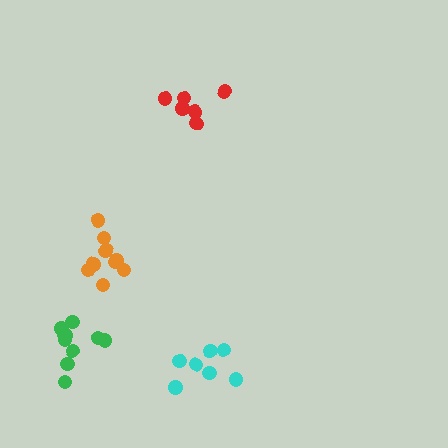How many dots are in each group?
Group 1: 10 dots, Group 2: 6 dots, Group 3: 7 dots, Group 4: 9 dots (32 total).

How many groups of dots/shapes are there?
There are 4 groups.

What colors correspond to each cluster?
The clusters are colored: green, red, cyan, orange.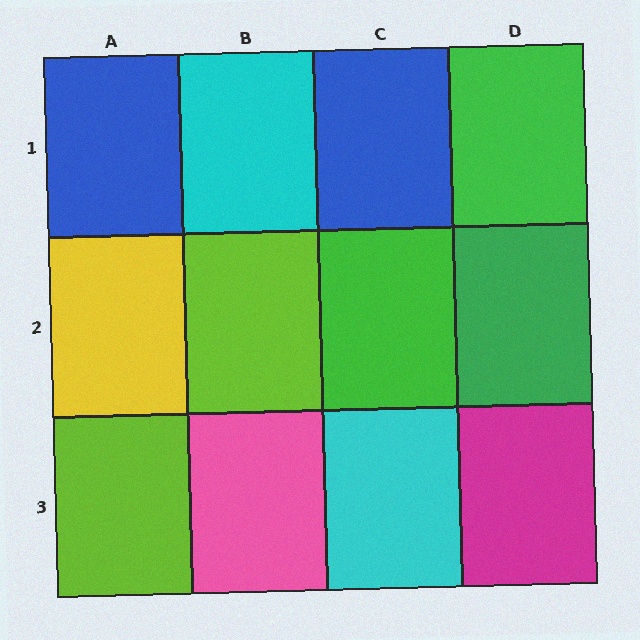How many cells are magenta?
1 cell is magenta.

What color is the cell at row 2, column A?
Yellow.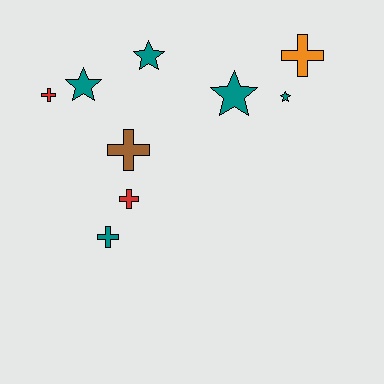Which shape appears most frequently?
Cross, with 5 objects.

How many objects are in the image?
There are 9 objects.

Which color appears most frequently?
Teal, with 5 objects.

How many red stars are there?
There are no red stars.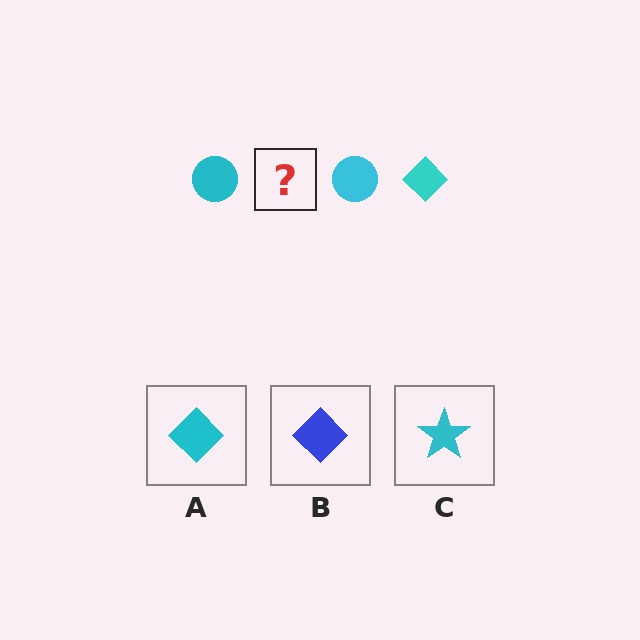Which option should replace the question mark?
Option A.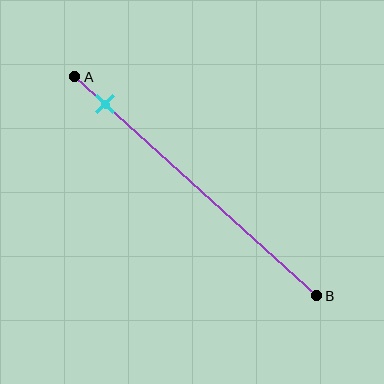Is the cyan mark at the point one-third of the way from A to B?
No, the mark is at about 10% from A, not at the 33% one-third point.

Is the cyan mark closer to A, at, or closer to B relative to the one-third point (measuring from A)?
The cyan mark is closer to point A than the one-third point of segment AB.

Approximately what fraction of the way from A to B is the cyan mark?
The cyan mark is approximately 10% of the way from A to B.